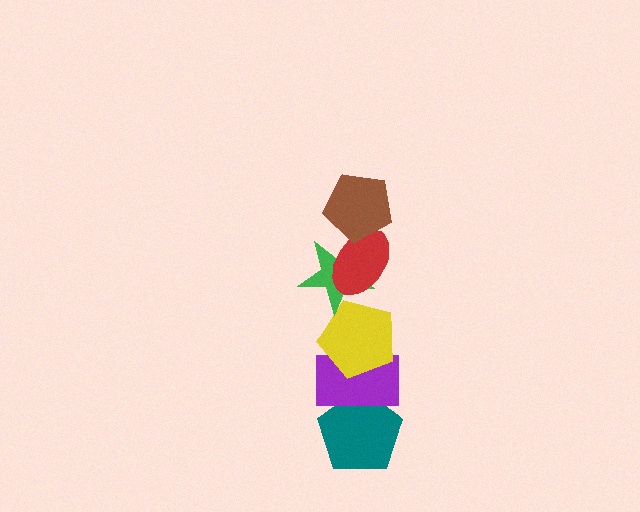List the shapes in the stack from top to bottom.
From top to bottom: the brown pentagon, the red ellipse, the green star, the yellow pentagon, the purple rectangle, the teal pentagon.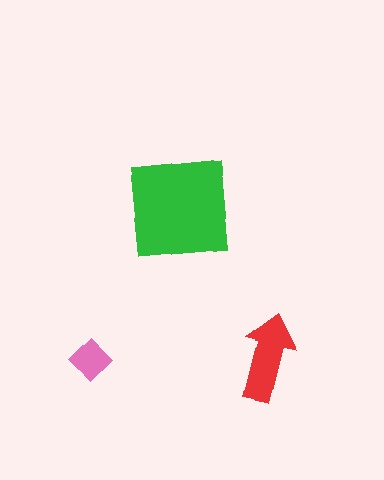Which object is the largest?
The green square.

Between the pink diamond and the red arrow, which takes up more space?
The red arrow.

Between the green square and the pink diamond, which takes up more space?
The green square.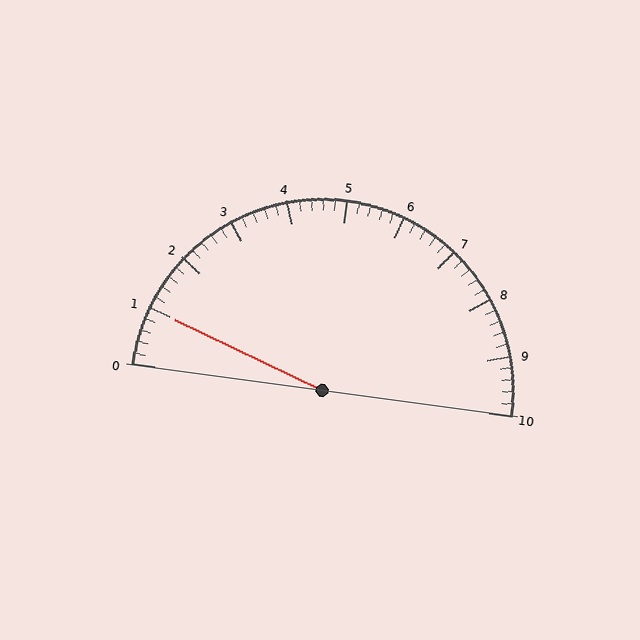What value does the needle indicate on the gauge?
The needle indicates approximately 1.0.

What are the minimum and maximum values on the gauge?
The gauge ranges from 0 to 10.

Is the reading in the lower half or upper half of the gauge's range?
The reading is in the lower half of the range (0 to 10).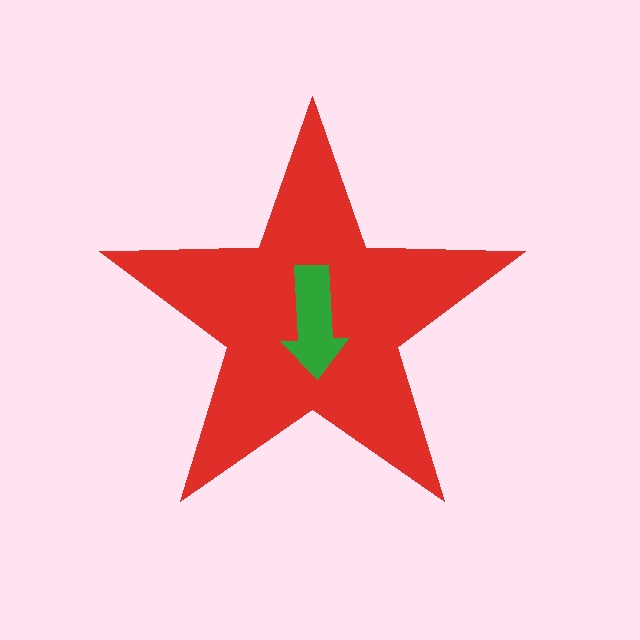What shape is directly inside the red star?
The green arrow.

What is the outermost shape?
The red star.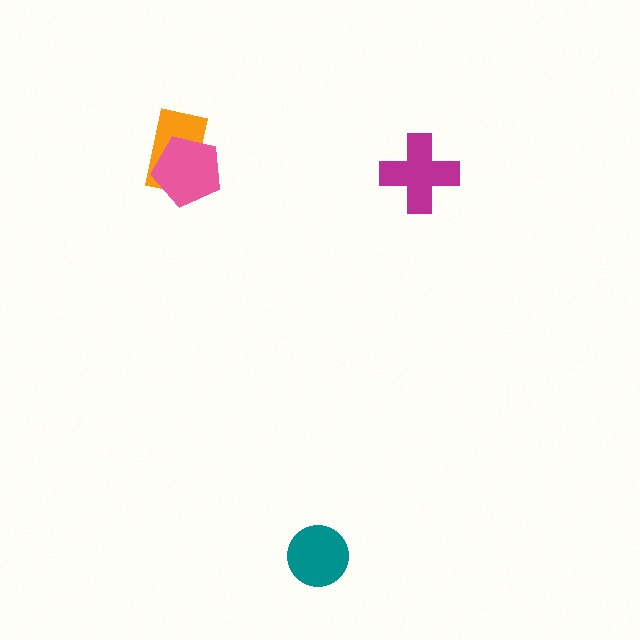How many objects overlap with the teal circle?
0 objects overlap with the teal circle.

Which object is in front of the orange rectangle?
The pink pentagon is in front of the orange rectangle.